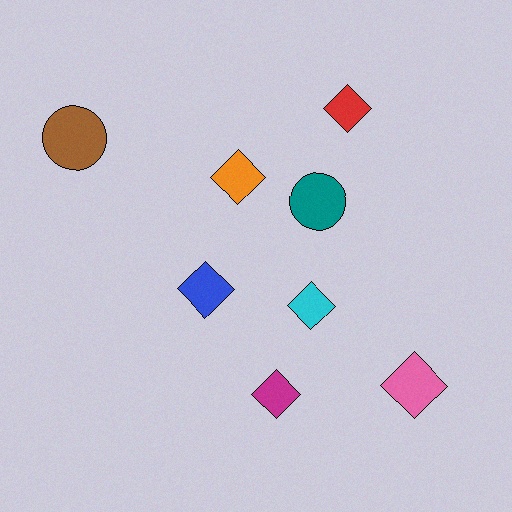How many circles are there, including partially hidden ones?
There are 2 circles.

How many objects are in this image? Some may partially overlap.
There are 8 objects.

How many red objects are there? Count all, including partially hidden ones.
There is 1 red object.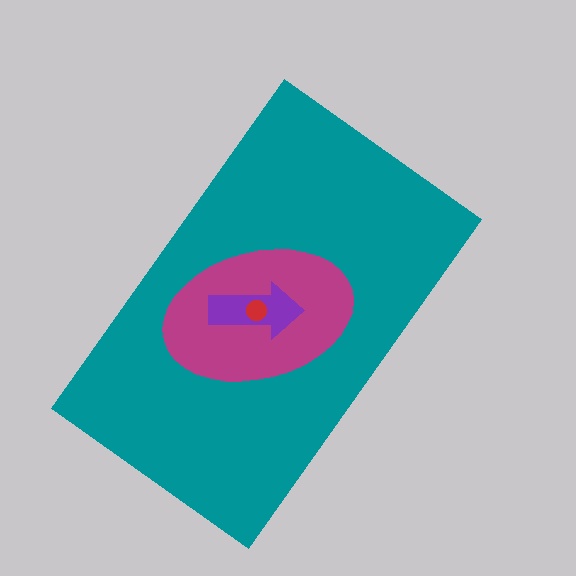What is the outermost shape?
The teal rectangle.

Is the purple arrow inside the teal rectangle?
Yes.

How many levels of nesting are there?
4.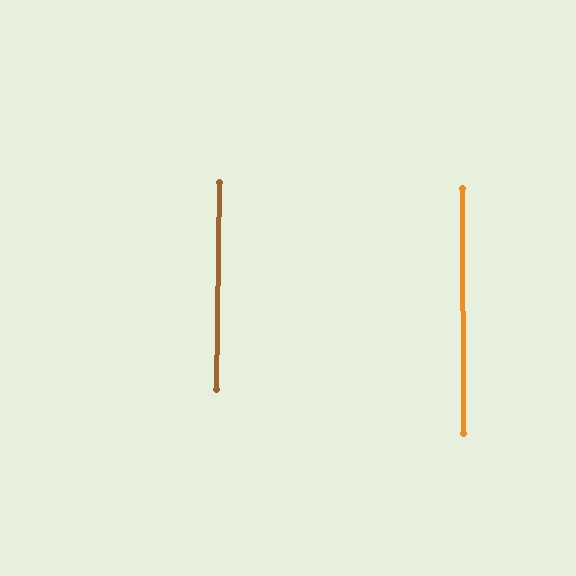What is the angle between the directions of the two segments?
Approximately 1 degree.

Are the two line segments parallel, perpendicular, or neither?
Parallel — their directions differ by only 1.4°.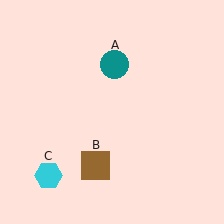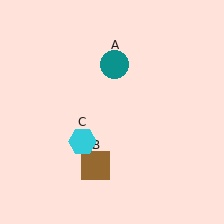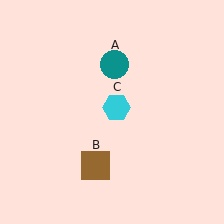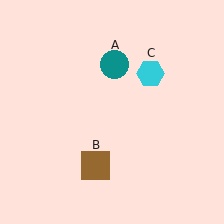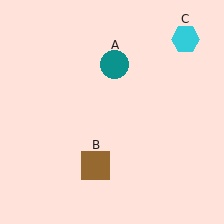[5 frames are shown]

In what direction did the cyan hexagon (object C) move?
The cyan hexagon (object C) moved up and to the right.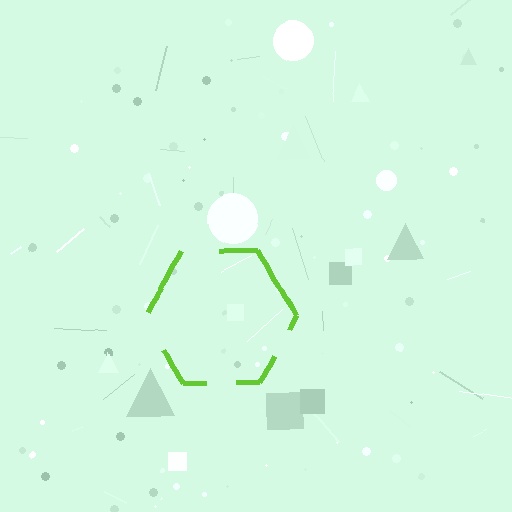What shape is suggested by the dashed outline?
The dashed outline suggests a hexagon.